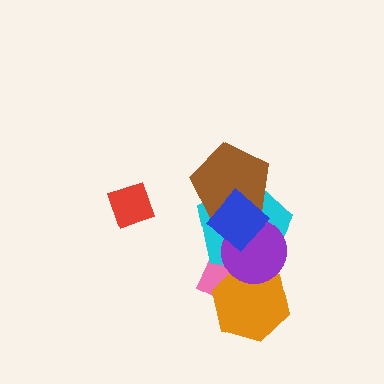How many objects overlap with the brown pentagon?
2 objects overlap with the brown pentagon.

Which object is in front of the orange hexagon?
The purple circle is in front of the orange hexagon.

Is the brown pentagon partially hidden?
Yes, it is partially covered by another shape.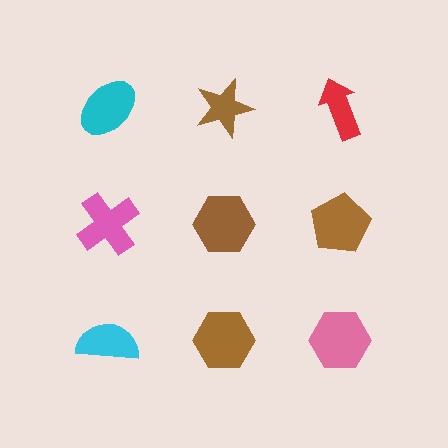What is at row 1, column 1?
A cyan ellipse.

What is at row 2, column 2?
A brown hexagon.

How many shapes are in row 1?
3 shapes.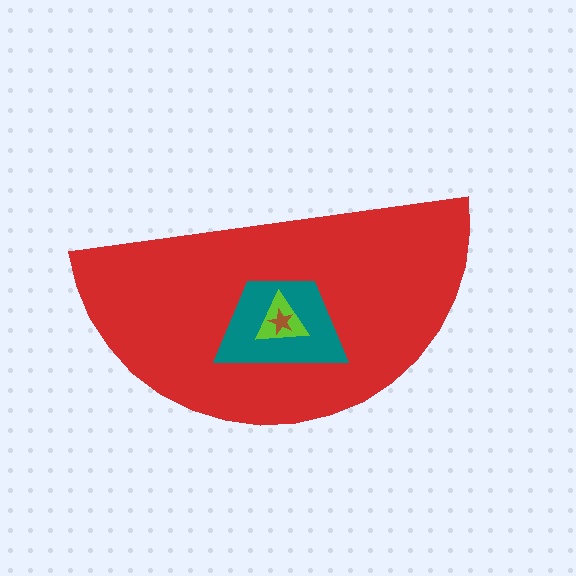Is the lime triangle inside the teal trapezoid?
Yes.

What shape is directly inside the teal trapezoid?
The lime triangle.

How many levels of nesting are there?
4.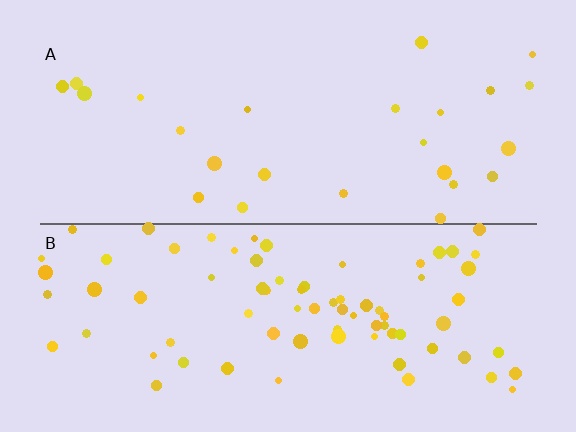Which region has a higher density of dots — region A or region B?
B (the bottom).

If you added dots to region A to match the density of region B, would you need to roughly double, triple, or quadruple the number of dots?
Approximately triple.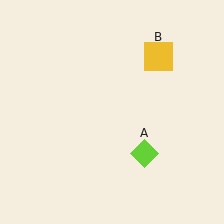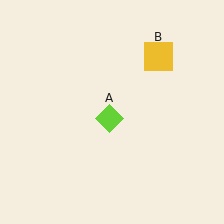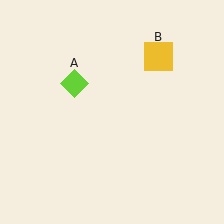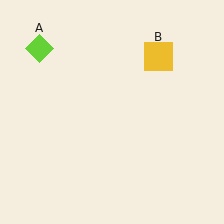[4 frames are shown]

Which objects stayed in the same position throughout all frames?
Yellow square (object B) remained stationary.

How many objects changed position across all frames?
1 object changed position: lime diamond (object A).